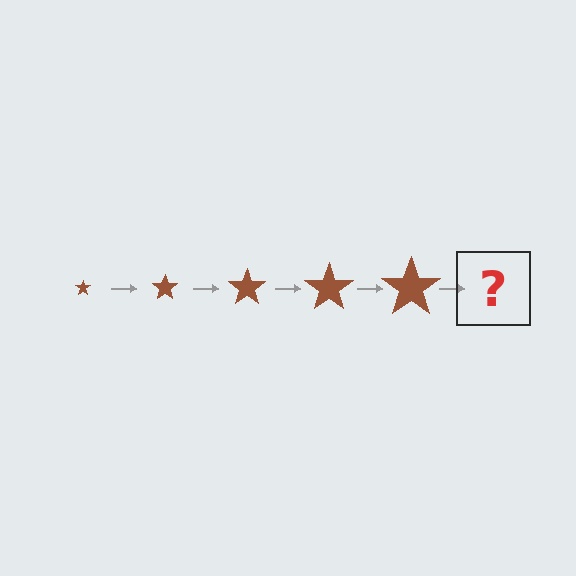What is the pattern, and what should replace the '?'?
The pattern is that the star gets progressively larger each step. The '?' should be a brown star, larger than the previous one.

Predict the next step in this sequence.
The next step is a brown star, larger than the previous one.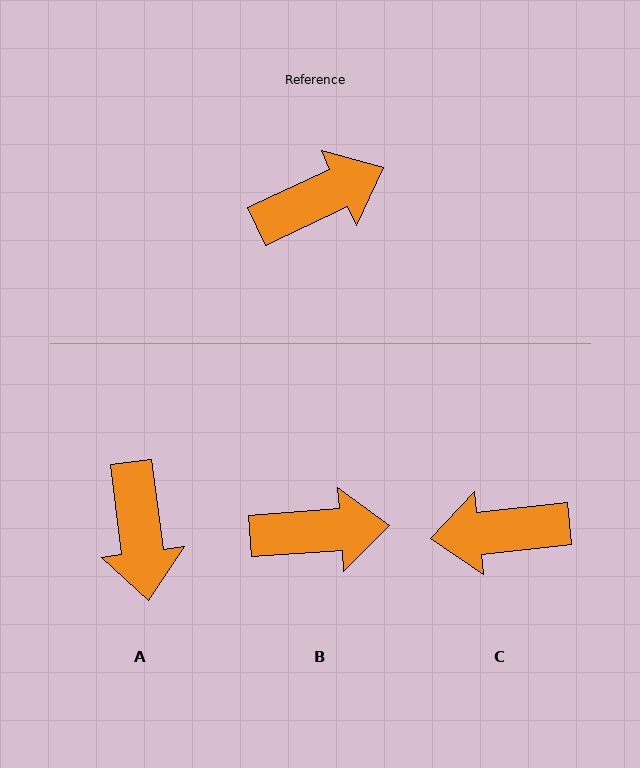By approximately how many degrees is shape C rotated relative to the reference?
Approximately 161 degrees counter-clockwise.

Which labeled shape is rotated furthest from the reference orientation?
C, about 161 degrees away.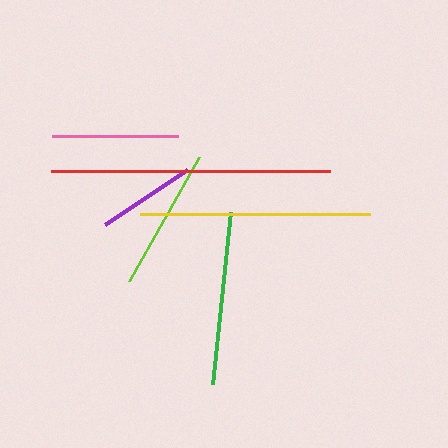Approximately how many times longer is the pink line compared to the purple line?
The pink line is approximately 1.3 times the length of the purple line.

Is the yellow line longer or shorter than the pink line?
The yellow line is longer than the pink line.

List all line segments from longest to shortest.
From longest to shortest: red, yellow, green, lime, pink, purple.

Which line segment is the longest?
The red line is the longest at approximately 279 pixels.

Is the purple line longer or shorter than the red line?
The red line is longer than the purple line.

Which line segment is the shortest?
The purple line is the shortest at approximately 98 pixels.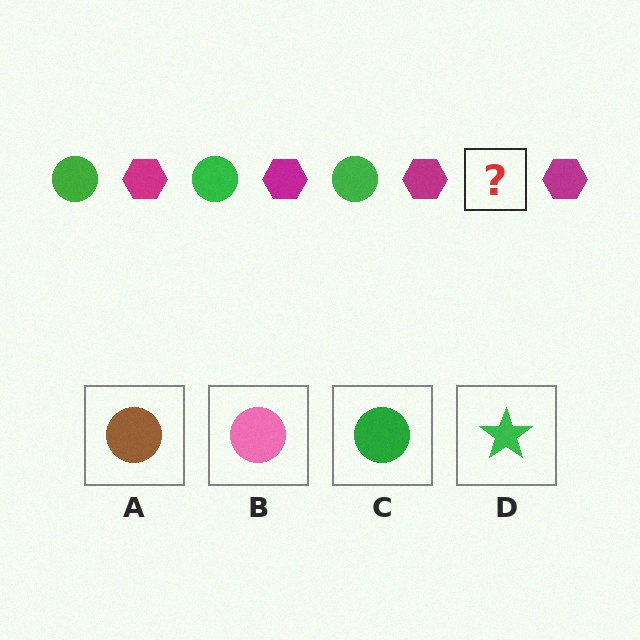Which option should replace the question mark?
Option C.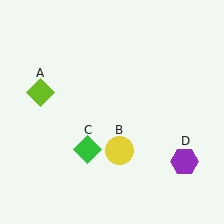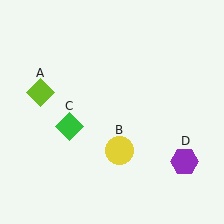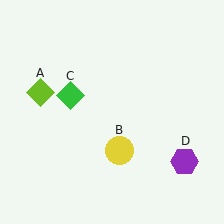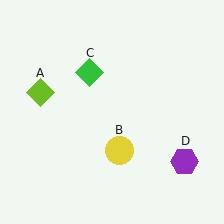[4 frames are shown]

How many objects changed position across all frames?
1 object changed position: green diamond (object C).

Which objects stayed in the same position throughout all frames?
Lime diamond (object A) and yellow circle (object B) and purple hexagon (object D) remained stationary.